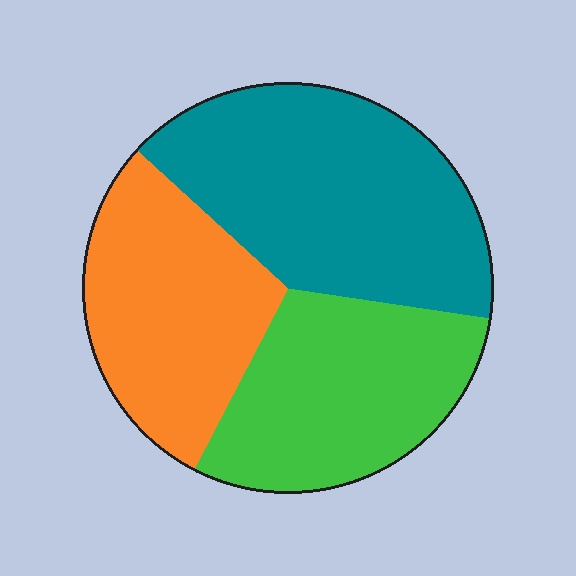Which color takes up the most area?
Teal, at roughly 40%.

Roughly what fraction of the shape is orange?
Orange takes up between a sixth and a third of the shape.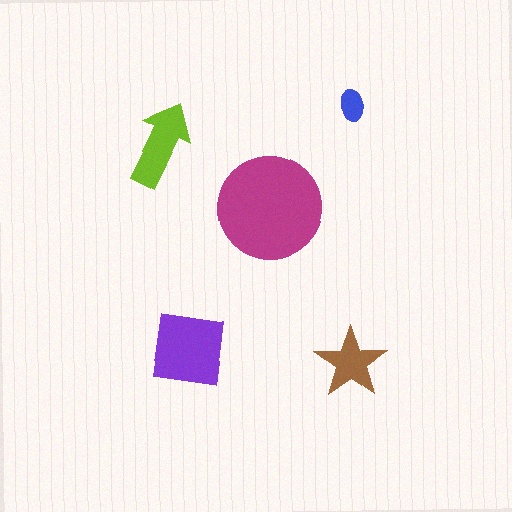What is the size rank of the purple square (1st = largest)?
2nd.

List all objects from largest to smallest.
The magenta circle, the purple square, the lime arrow, the brown star, the blue ellipse.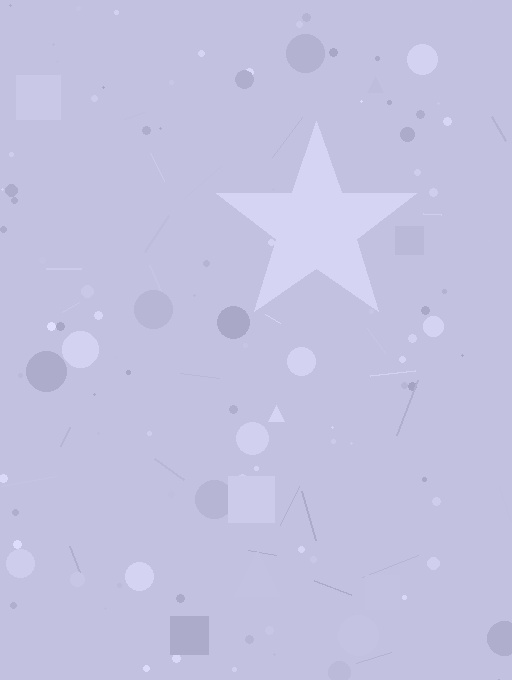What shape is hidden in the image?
A star is hidden in the image.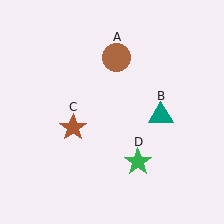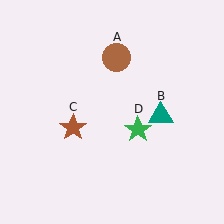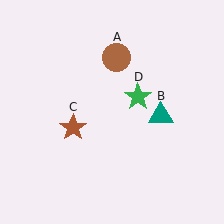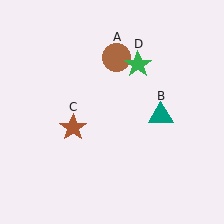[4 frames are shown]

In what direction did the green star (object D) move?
The green star (object D) moved up.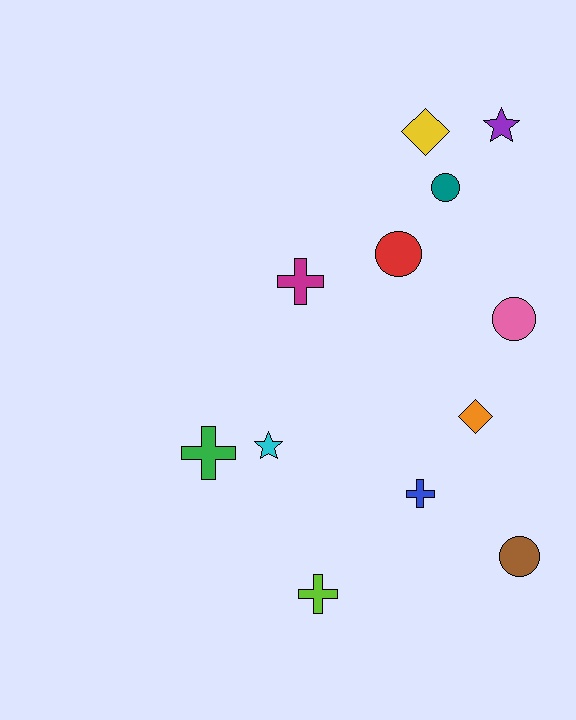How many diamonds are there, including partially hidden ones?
There are 2 diamonds.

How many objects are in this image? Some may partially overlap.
There are 12 objects.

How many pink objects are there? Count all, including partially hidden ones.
There is 1 pink object.